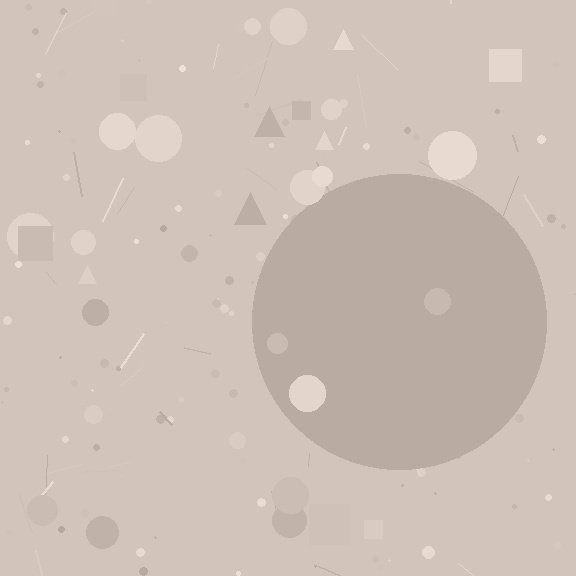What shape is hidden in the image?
A circle is hidden in the image.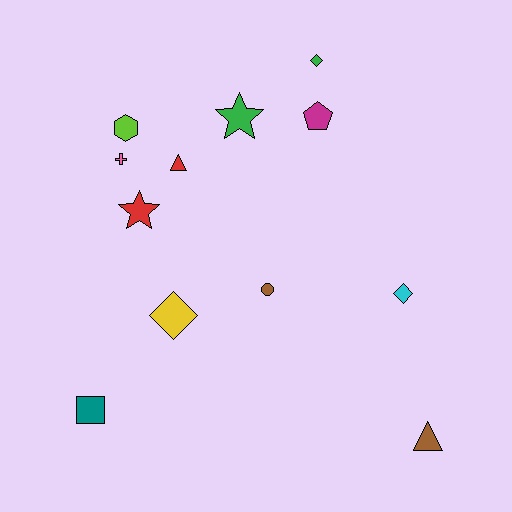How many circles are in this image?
There is 1 circle.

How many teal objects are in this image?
There is 1 teal object.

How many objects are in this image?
There are 12 objects.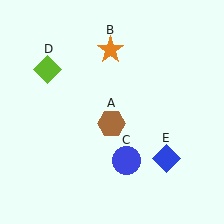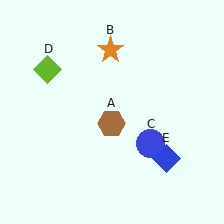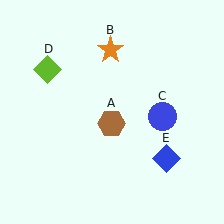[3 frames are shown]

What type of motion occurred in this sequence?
The blue circle (object C) rotated counterclockwise around the center of the scene.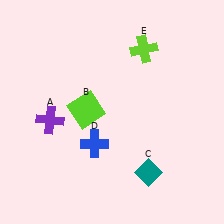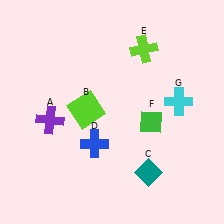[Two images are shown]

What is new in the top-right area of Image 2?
A cyan cross (G) was added in the top-right area of Image 2.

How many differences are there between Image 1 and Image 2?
There are 2 differences between the two images.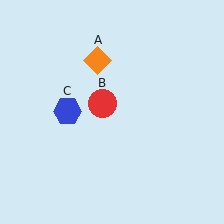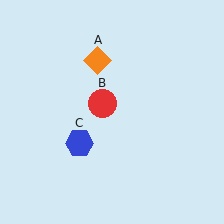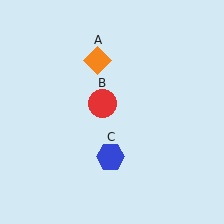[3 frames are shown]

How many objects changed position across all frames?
1 object changed position: blue hexagon (object C).